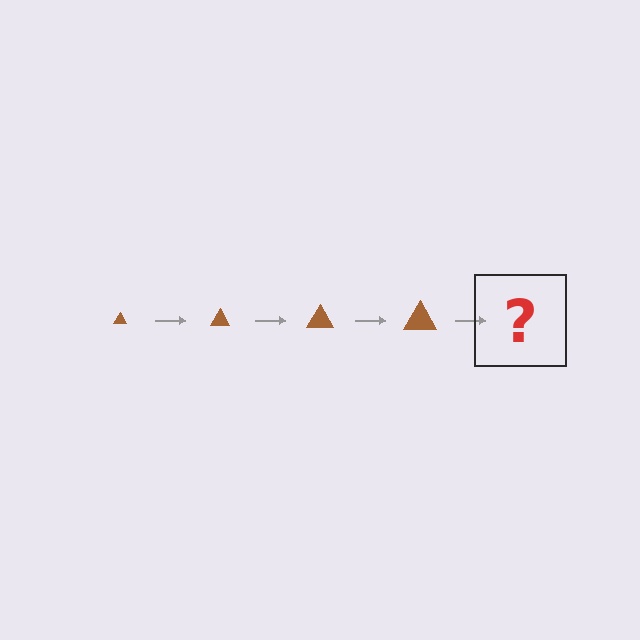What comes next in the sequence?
The next element should be a brown triangle, larger than the previous one.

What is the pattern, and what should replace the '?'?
The pattern is that the triangle gets progressively larger each step. The '?' should be a brown triangle, larger than the previous one.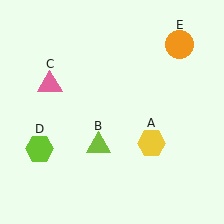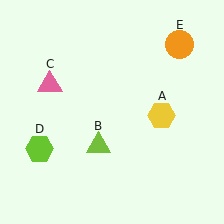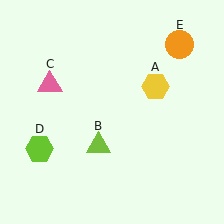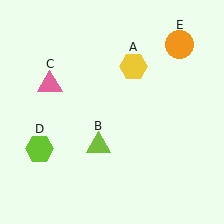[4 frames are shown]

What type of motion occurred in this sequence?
The yellow hexagon (object A) rotated counterclockwise around the center of the scene.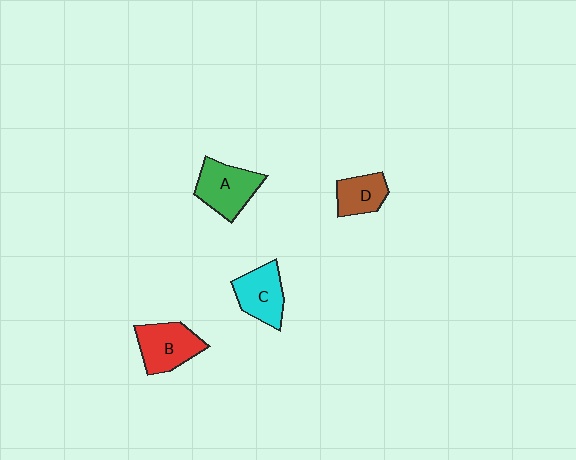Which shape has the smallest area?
Shape D (brown).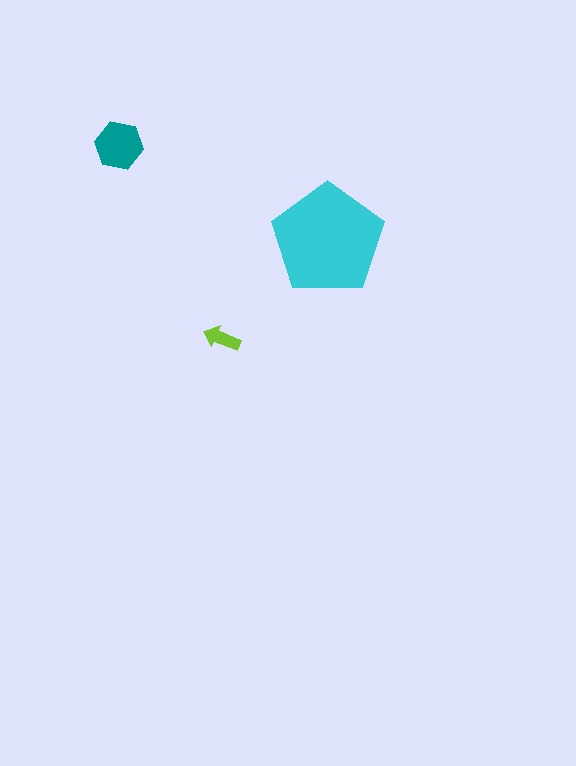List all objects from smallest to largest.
The lime arrow, the teal hexagon, the cyan pentagon.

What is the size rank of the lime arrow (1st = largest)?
3rd.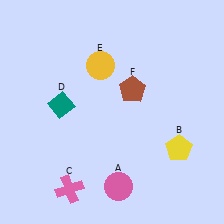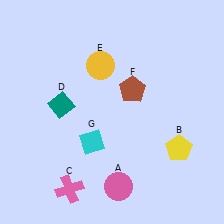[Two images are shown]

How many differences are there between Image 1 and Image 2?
There is 1 difference between the two images.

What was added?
A cyan diamond (G) was added in Image 2.